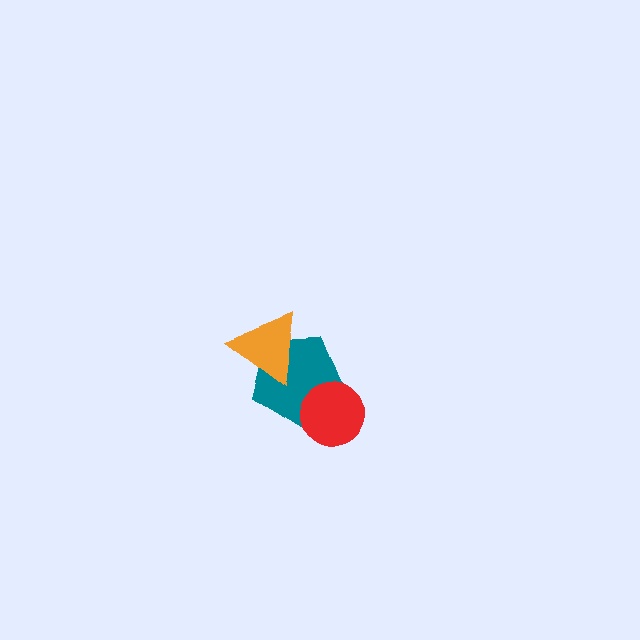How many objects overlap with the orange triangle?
1 object overlaps with the orange triangle.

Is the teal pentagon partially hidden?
Yes, it is partially covered by another shape.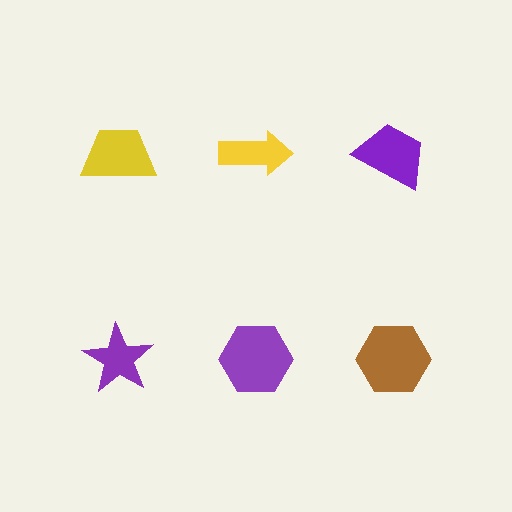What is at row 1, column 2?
A yellow arrow.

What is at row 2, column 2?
A purple hexagon.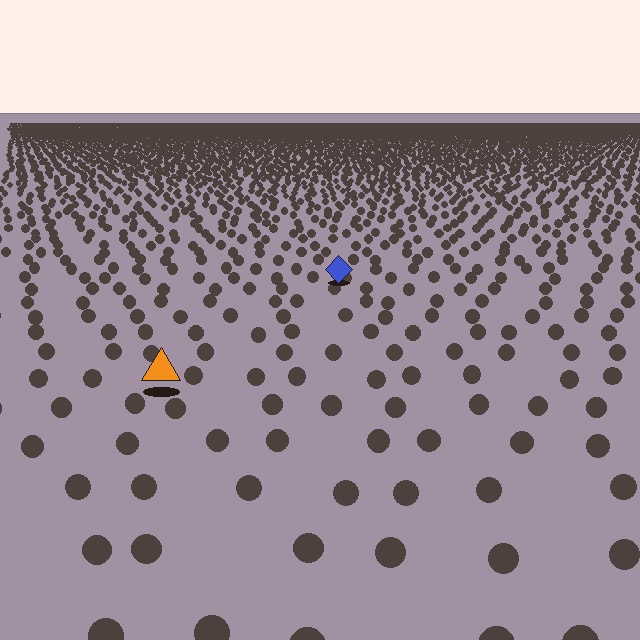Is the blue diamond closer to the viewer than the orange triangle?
No. The orange triangle is closer — you can tell from the texture gradient: the ground texture is coarser near it.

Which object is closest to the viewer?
The orange triangle is closest. The texture marks near it are larger and more spread out.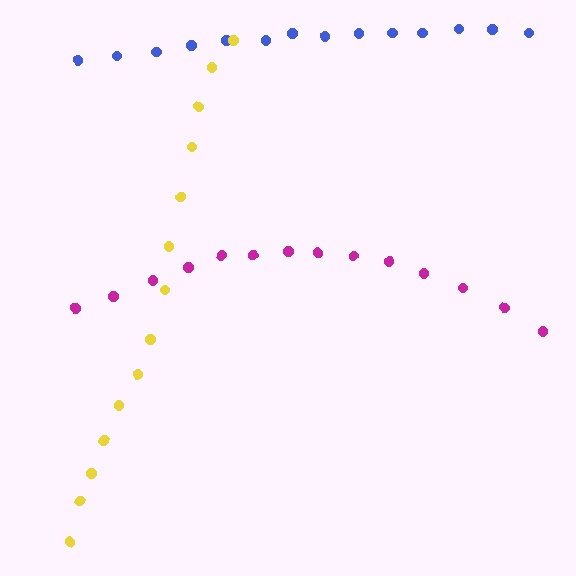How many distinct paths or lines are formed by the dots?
There are 3 distinct paths.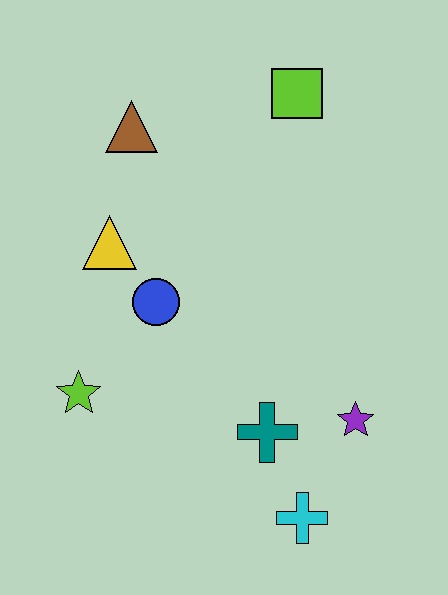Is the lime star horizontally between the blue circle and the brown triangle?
No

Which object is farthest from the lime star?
The lime square is farthest from the lime star.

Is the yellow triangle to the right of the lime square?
No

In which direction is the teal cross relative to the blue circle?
The teal cross is below the blue circle.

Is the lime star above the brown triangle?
No